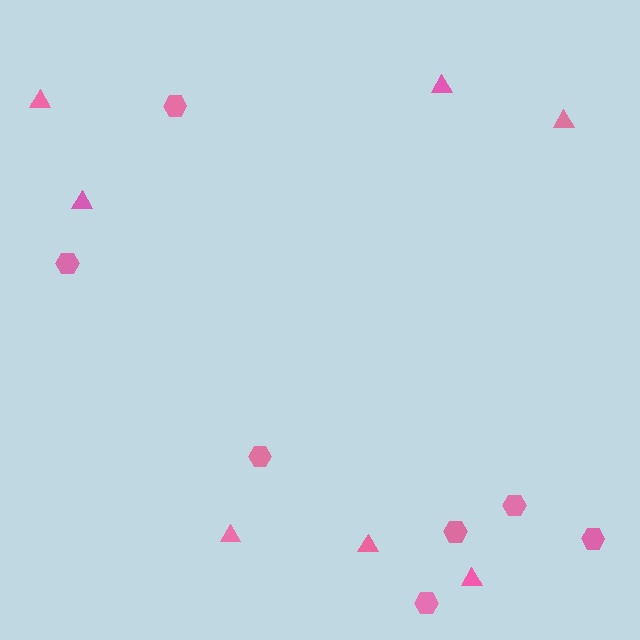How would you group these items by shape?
There are 2 groups: one group of hexagons (7) and one group of triangles (7).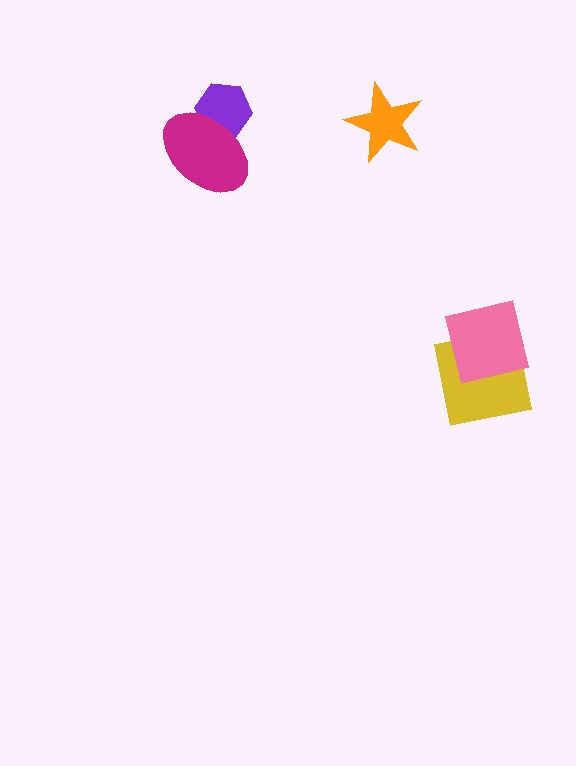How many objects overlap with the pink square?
1 object overlaps with the pink square.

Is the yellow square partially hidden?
Yes, it is partially covered by another shape.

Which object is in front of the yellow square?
The pink square is in front of the yellow square.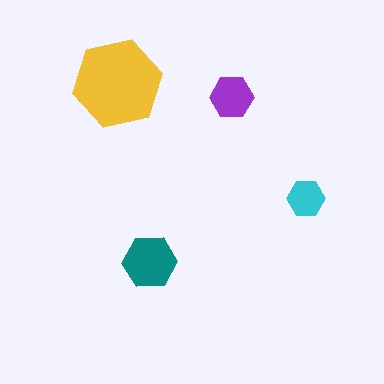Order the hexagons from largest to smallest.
the yellow one, the teal one, the purple one, the cyan one.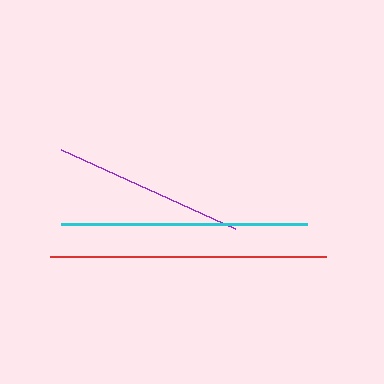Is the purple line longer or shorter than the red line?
The red line is longer than the purple line.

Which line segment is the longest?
The red line is the longest at approximately 276 pixels.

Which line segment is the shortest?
The purple line is the shortest at approximately 191 pixels.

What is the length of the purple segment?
The purple segment is approximately 191 pixels long.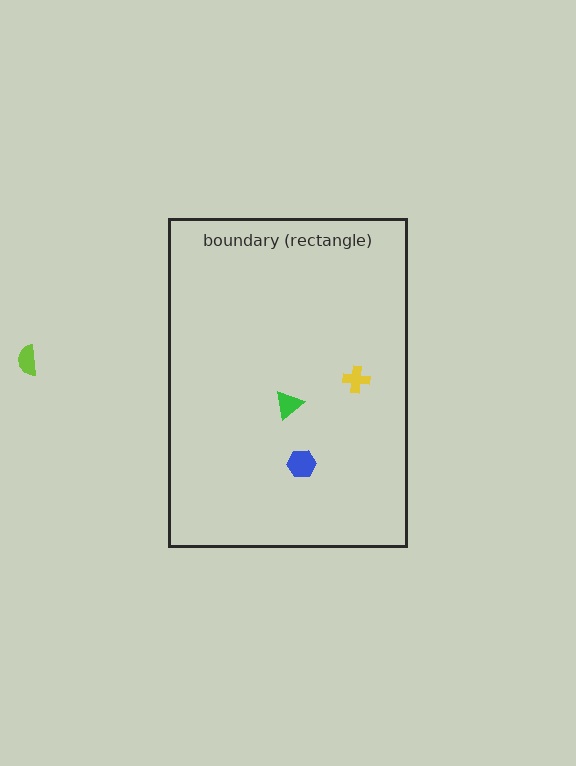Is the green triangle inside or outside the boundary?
Inside.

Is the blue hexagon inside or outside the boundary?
Inside.